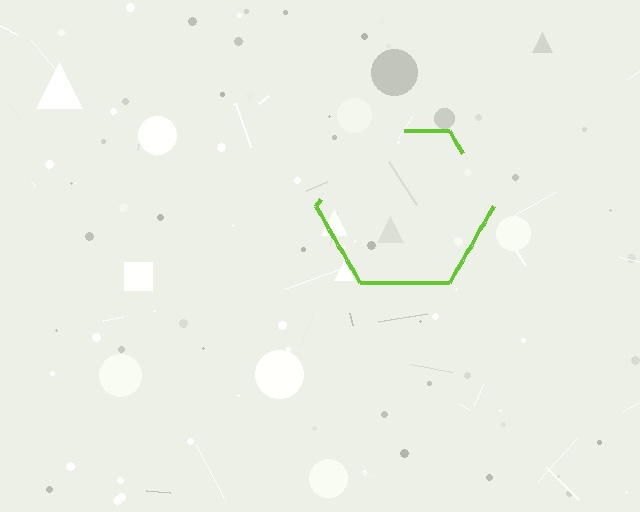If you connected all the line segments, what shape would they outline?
They would outline a hexagon.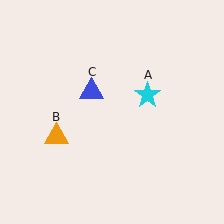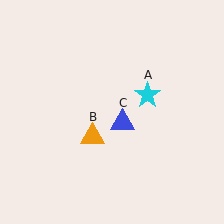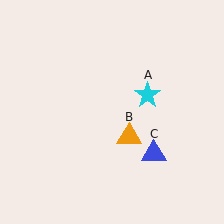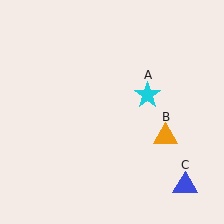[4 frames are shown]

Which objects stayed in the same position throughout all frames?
Cyan star (object A) remained stationary.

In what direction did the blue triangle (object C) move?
The blue triangle (object C) moved down and to the right.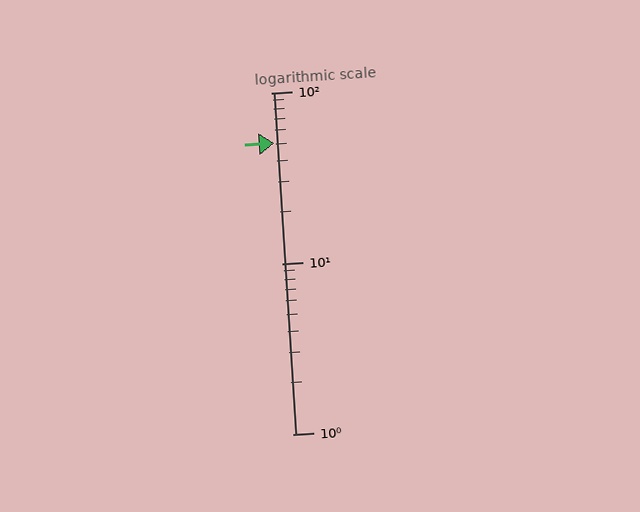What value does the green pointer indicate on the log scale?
The pointer indicates approximately 51.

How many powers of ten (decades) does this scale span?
The scale spans 2 decades, from 1 to 100.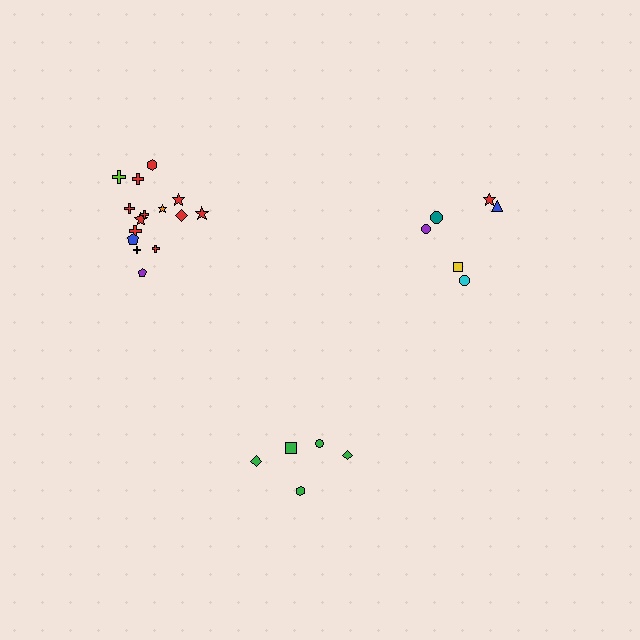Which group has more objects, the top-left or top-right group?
The top-left group.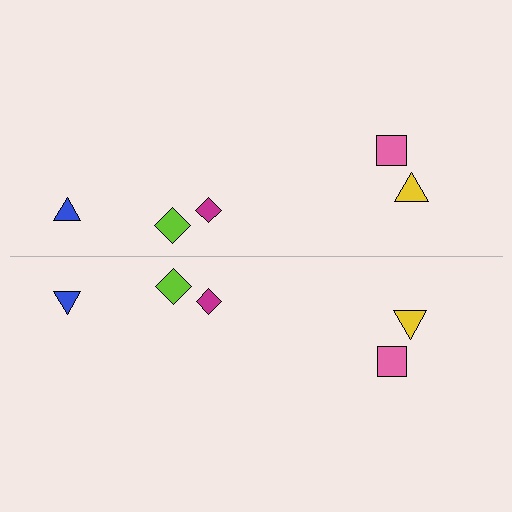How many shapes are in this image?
There are 10 shapes in this image.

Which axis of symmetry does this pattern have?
The pattern has a horizontal axis of symmetry running through the center of the image.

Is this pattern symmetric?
Yes, this pattern has bilateral (reflection) symmetry.